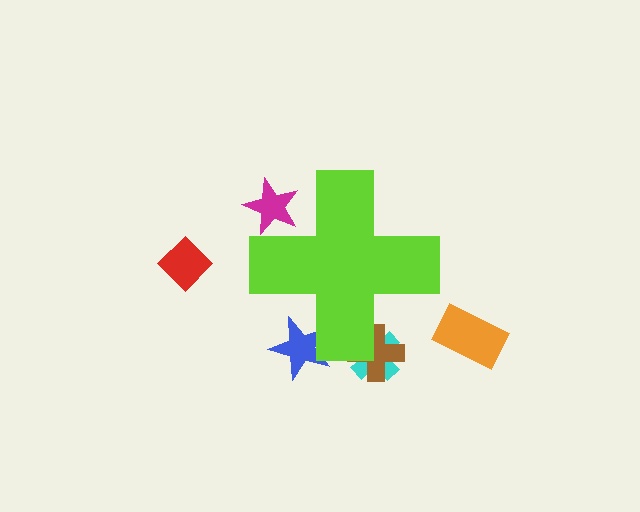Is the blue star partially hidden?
Yes, the blue star is partially hidden behind the lime cross.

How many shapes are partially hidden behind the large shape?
4 shapes are partially hidden.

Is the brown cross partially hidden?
Yes, the brown cross is partially hidden behind the lime cross.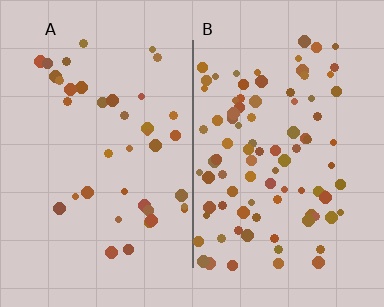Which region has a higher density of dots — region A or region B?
B (the right).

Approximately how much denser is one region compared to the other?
Approximately 2.2× — region B over region A.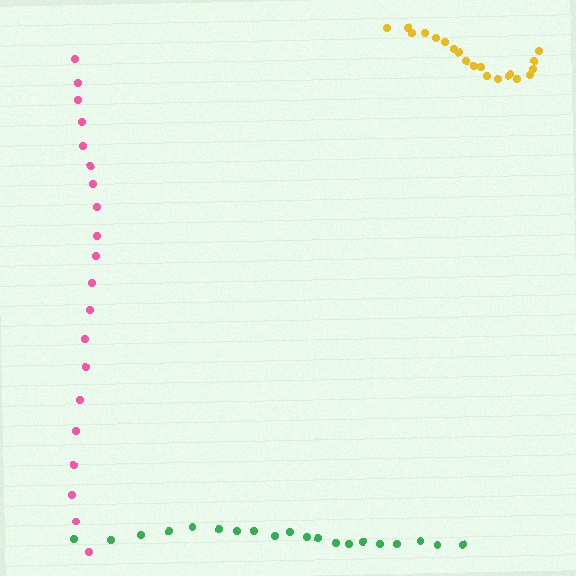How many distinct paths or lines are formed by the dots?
There are 3 distinct paths.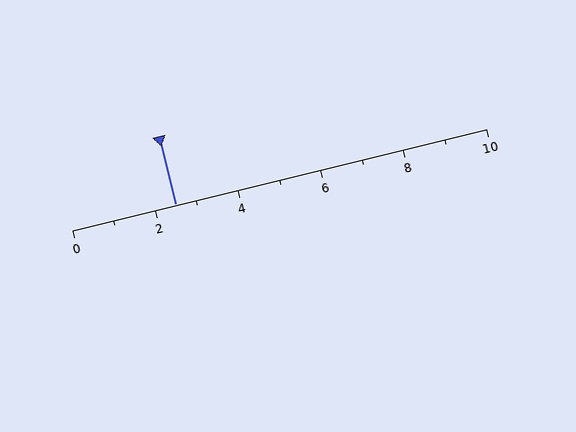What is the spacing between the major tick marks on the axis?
The major ticks are spaced 2 apart.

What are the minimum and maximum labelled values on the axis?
The axis runs from 0 to 10.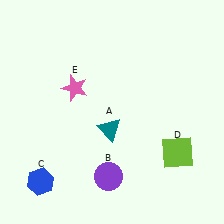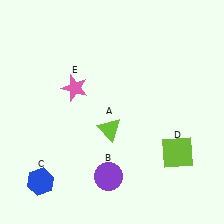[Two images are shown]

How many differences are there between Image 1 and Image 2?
There is 1 difference between the two images.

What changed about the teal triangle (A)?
In Image 1, A is teal. In Image 2, it changed to lime.